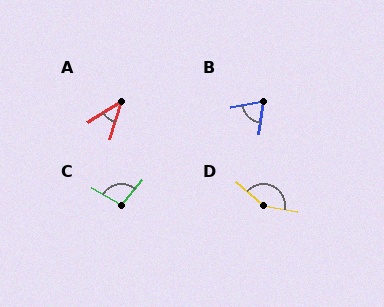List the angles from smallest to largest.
A (41°), B (71°), C (100°), D (150°).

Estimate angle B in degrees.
Approximately 71 degrees.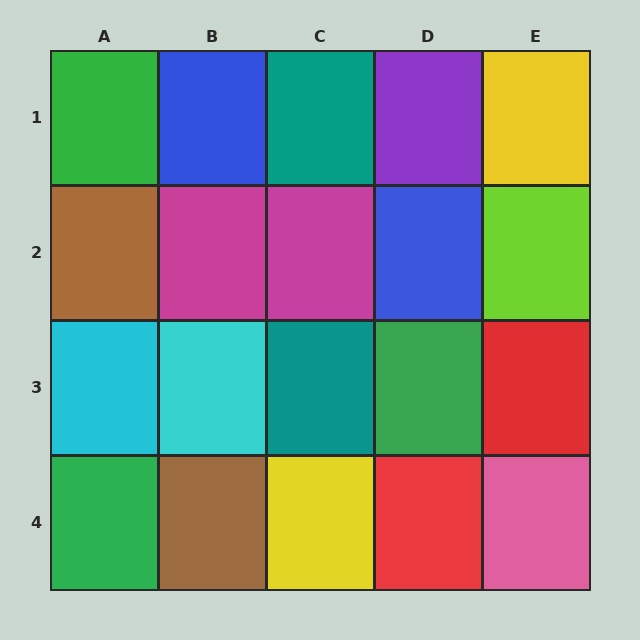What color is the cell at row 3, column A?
Cyan.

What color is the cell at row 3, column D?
Green.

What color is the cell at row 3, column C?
Teal.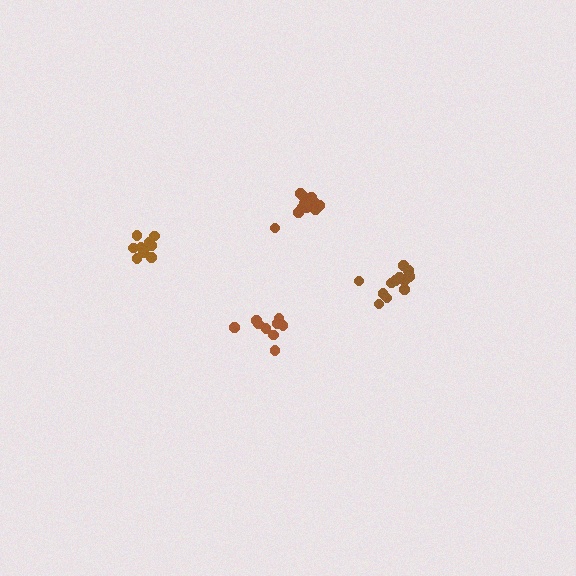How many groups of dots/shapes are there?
There are 4 groups.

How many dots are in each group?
Group 1: 12 dots, Group 2: 10 dots, Group 3: 13 dots, Group 4: 9 dots (44 total).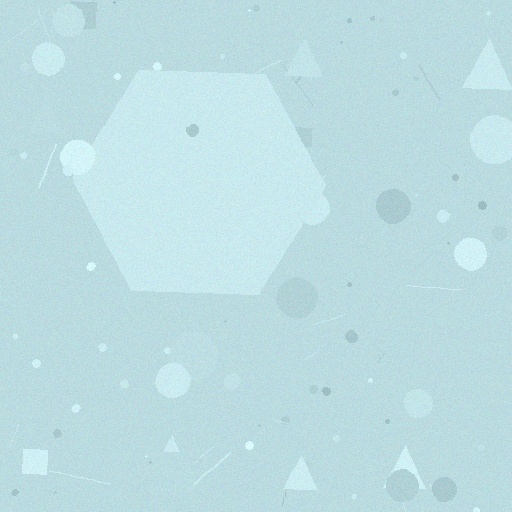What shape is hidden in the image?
A hexagon is hidden in the image.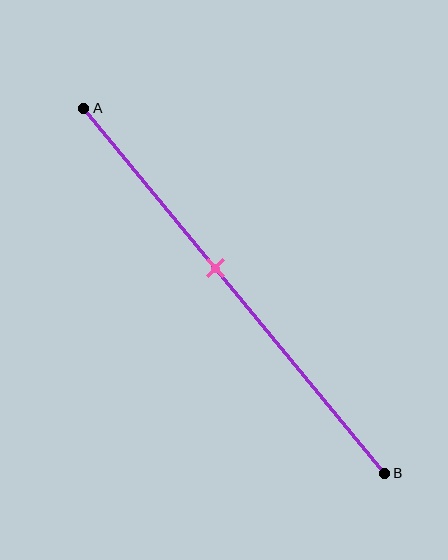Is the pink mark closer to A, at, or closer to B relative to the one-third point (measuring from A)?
The pink mark is closer to point B than the one-third point of segment AB.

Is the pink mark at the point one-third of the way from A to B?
No, the mark is at about 45% from A, not at the 33% one-third point.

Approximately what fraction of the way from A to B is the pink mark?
The pink mark is approximately 45% of the way from A to B.